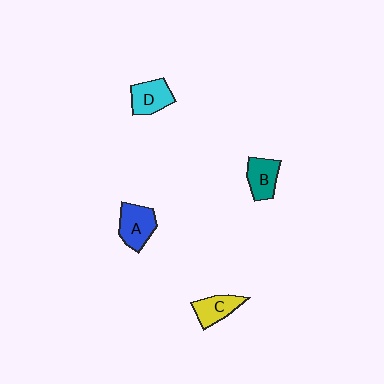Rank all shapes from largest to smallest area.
From largest to smallest: A (blue), D (cyan), B (teal), C (yellow).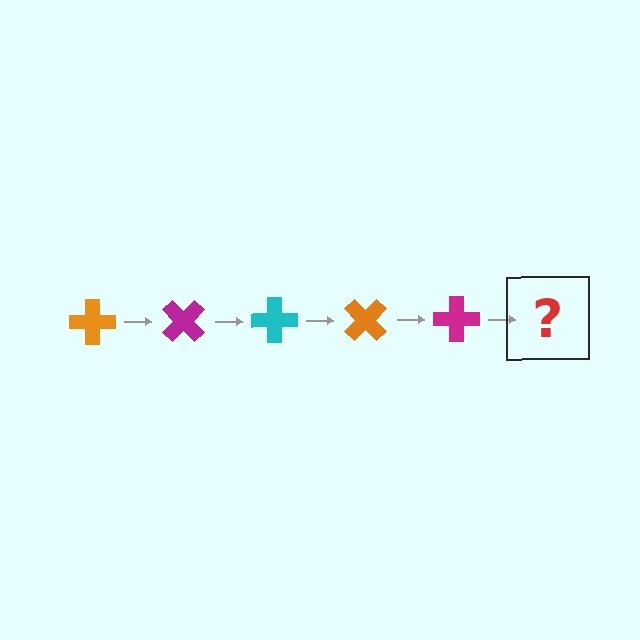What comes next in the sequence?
The next element should be a cyan cross, rotated 225 degrees from the start.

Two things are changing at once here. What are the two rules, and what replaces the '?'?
The two rules are that it rotates 45 degrees each step and the color cycles through orange, magenta, and cyan. The '?' should be a cyan cross, rotated 225 degrees from the start.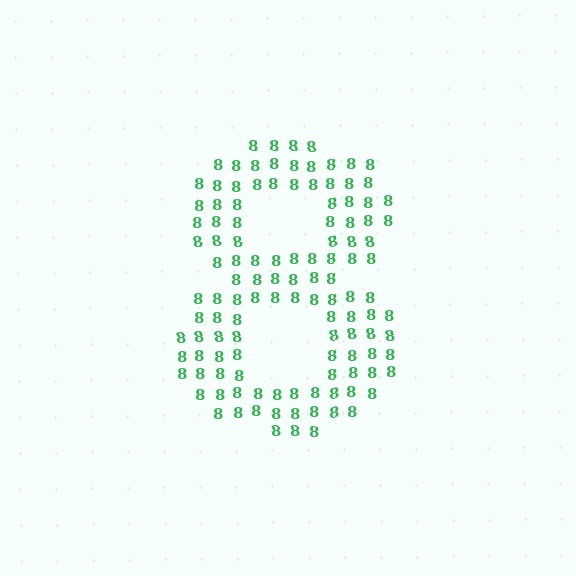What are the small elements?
The small elements are digit 8's.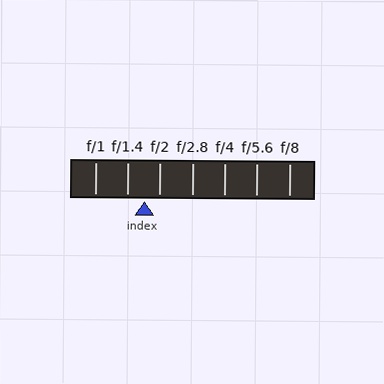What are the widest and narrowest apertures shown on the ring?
The widest aperture shown is f/1 and the narrowest is f/8.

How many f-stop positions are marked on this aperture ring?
There are 7 f-stop positions marked.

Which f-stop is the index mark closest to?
The index mark is closest to f/2.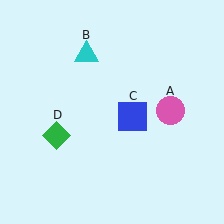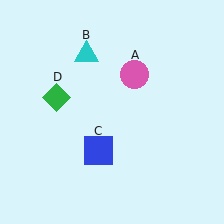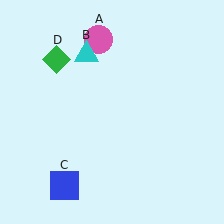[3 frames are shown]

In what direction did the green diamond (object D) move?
The green diamond (object D) moved up.